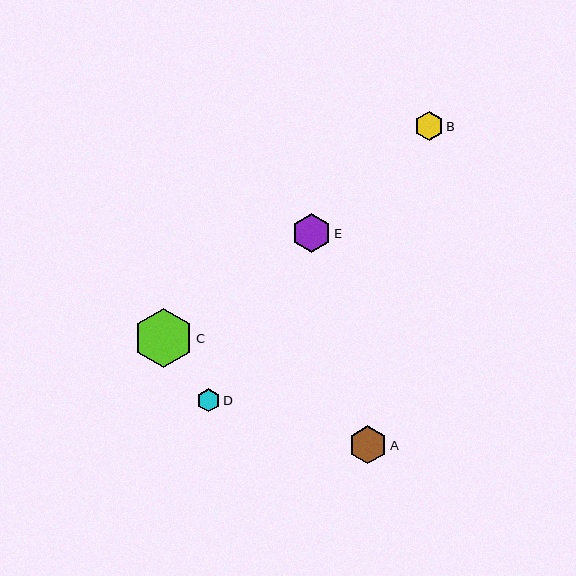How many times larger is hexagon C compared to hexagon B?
Hexagon C is approximately 2.1 times the size of hexagon B.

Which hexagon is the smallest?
Hexagon D is the smallest with a size of approximately 23 pixels.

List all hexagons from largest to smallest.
From largest to smallest: C, E, A, B, D.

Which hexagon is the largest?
Hexagon C is the largest with a size of approximately 59 pixels.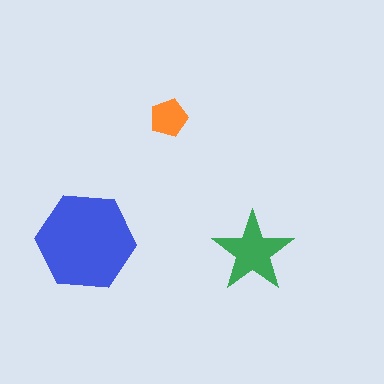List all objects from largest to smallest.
The blue hexagon, the green star, the orange pentagon.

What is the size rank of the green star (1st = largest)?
2nd.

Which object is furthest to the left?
The blue hexagon is leftmost.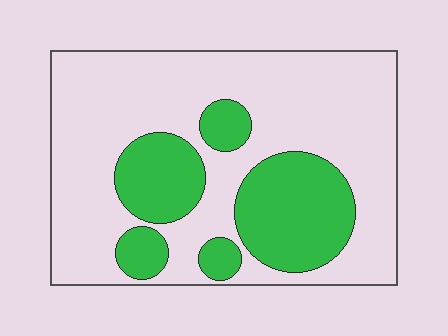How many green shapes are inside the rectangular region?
5.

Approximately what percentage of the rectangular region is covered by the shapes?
Approximately 30%.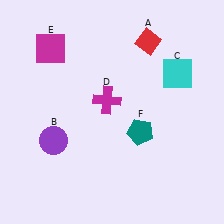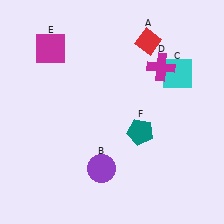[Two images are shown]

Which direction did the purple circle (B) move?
The purple circle (B) moved right.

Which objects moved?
The objects that moved are: the purple circle (B), the magenta cross (D).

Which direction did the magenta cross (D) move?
The magenta cross (D) moved right.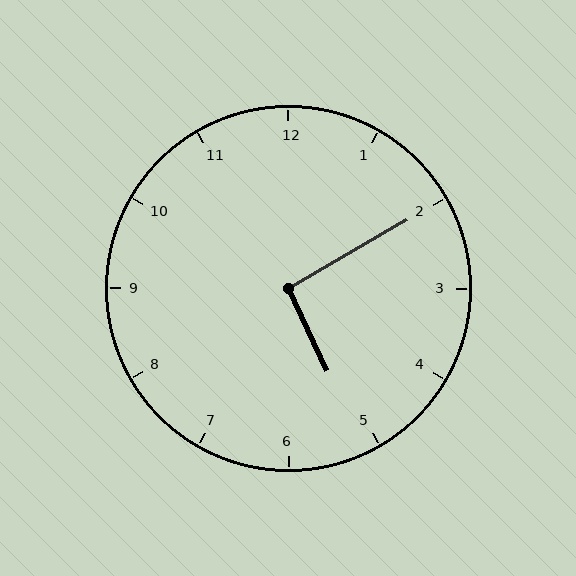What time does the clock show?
5:10.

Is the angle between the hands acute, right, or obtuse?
It is right.